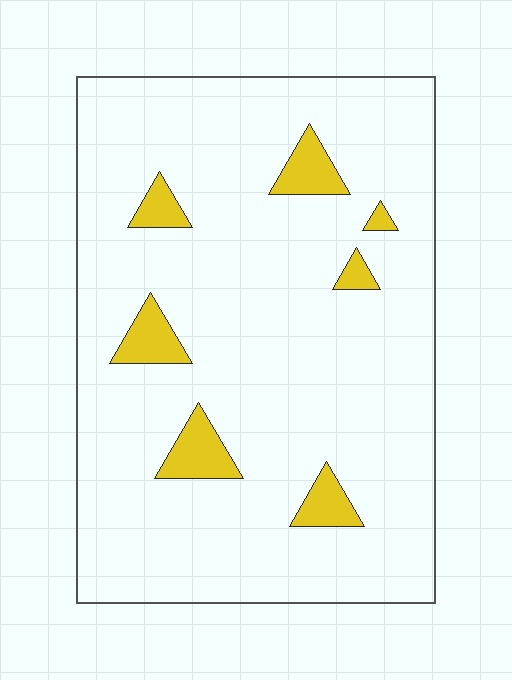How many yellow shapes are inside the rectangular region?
7.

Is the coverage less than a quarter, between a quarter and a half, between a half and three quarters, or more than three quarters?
Less than a quarter.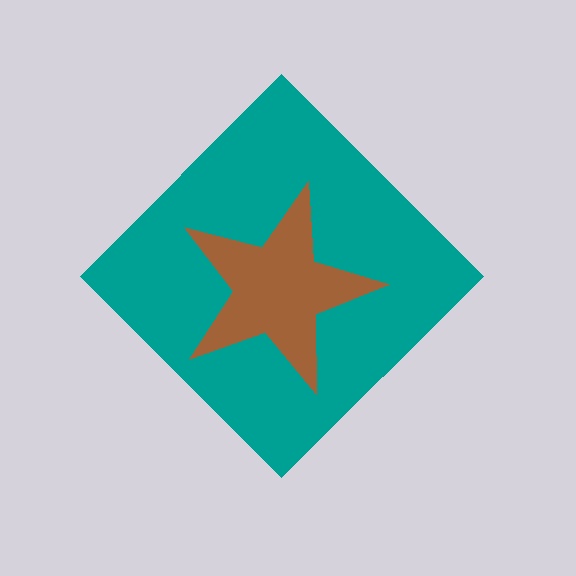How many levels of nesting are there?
2.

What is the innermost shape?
The brown star.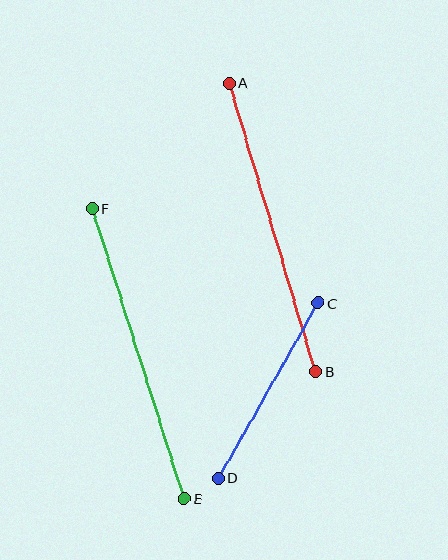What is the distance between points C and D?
The distance is approximately 201 pixels.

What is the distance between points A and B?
The distance is approximately 301 pixels.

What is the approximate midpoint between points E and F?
The midpoint is at approximately (138, 354) pixels.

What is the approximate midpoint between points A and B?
The midpoint is at approximately (272, 227) pixels.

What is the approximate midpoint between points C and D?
The midpoint is at approximately (268, 391) pixels.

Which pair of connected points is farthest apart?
Points E and F are farthest apart.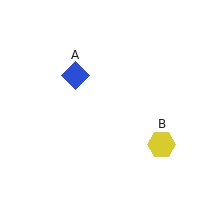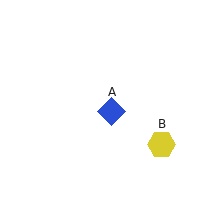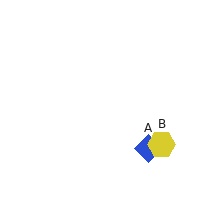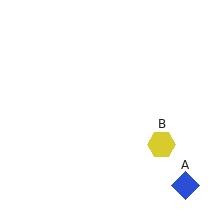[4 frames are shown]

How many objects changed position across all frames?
1 object changed position: blue diamond (object A).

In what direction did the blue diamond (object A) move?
The blue diamond (object A) moved down and to the right.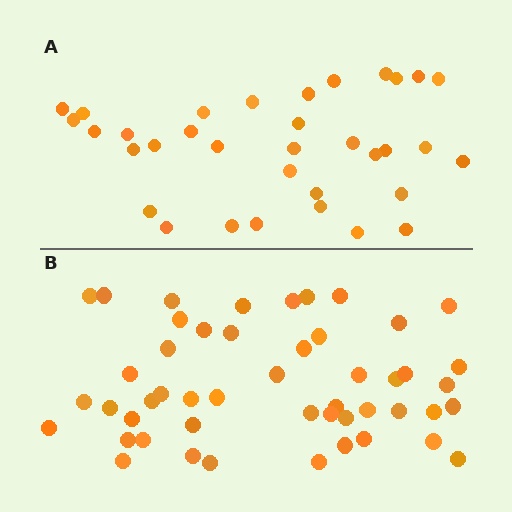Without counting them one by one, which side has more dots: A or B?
Region B (the bottom region) has more dots.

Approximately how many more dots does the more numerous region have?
Region B has approximately 15 more dots than region A.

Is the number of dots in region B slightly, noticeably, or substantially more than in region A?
Region B has noticeably more, but not dramatically so. The ratio is roughly 1.4 to 1.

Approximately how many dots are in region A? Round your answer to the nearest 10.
About 30 dots. (The exact count is 34, which rounds to 30.)